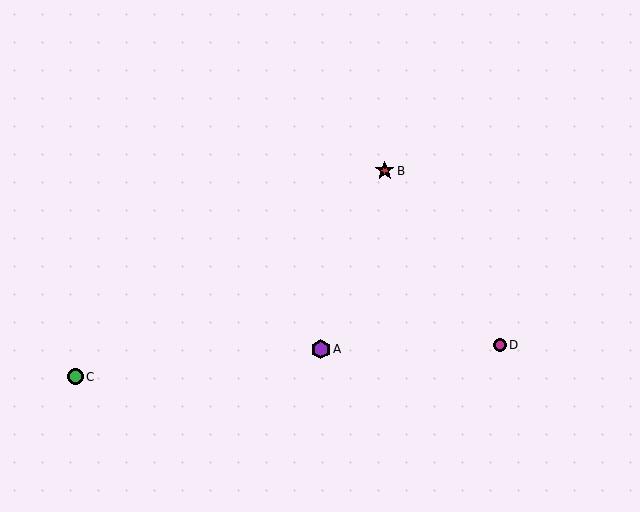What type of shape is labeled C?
Shape C is a green circle.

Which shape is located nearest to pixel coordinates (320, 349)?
The purple hexagon (labeled A) at (321, 349) is nearest to that location.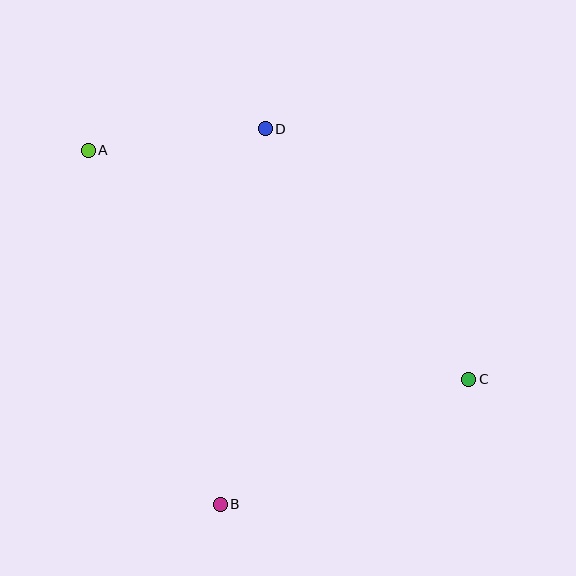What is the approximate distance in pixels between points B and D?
The distance between B and D is approximately 379 pixels.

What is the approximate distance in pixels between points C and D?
The distance between C and D is approximately 323 pixels.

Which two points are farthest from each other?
Points A and C are farthest from each other.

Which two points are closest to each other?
Points A and D are closest to each other.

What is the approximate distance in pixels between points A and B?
The distance between A and B is approximately 378 pixels.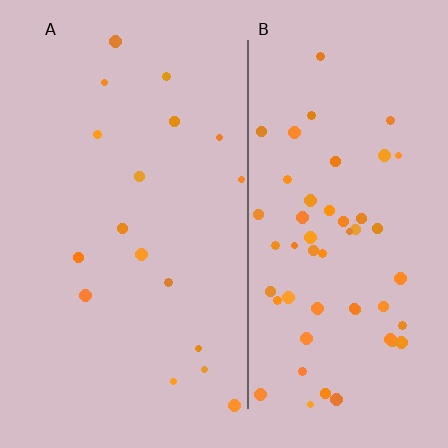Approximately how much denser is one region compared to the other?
Approximately 3.2× — region B over region A.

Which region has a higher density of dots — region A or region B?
B (the right).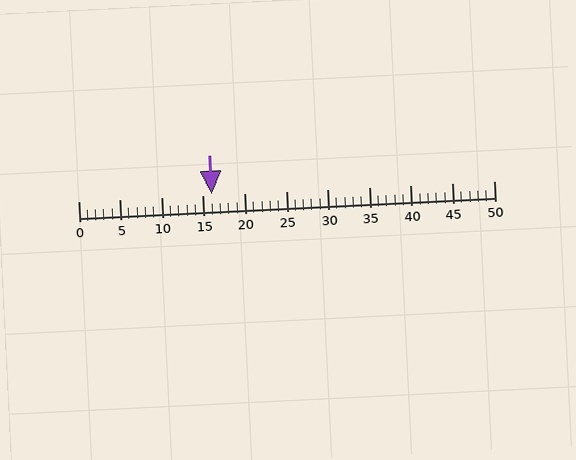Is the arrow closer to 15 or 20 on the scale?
The arrow is closer to 15.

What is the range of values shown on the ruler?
The ruler shows values from 0 to 50.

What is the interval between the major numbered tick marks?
The major tick marks are spaced 5 units apart.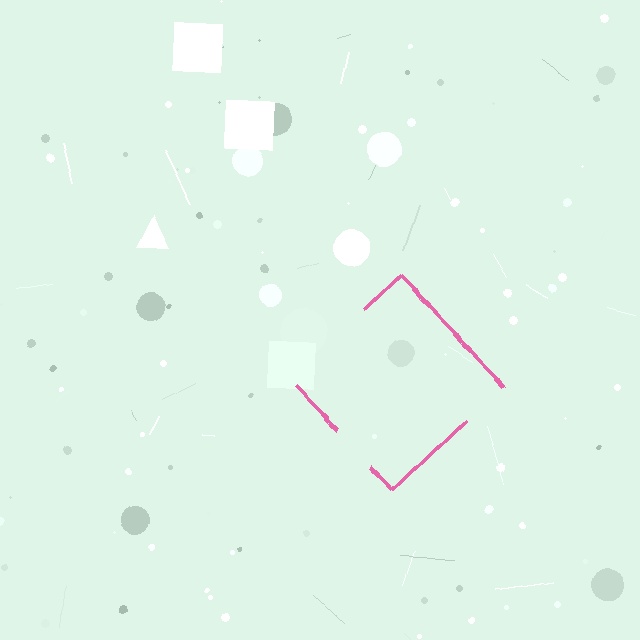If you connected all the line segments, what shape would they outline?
They would outline a diamond.